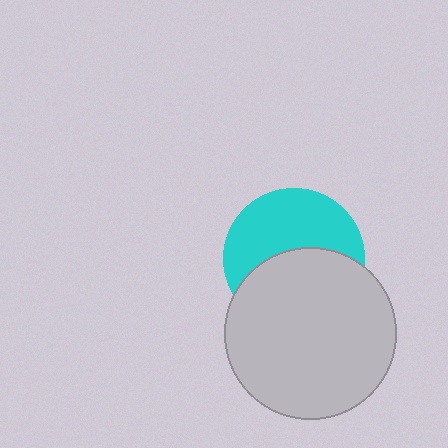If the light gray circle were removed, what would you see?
You would see the complete cyan circle.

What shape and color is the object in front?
The object in front is a light gray circle.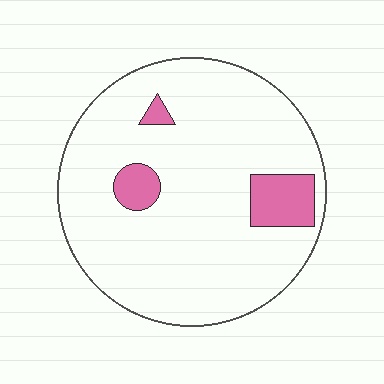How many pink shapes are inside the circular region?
3.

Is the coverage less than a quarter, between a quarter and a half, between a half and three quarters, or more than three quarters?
Less than a quarter.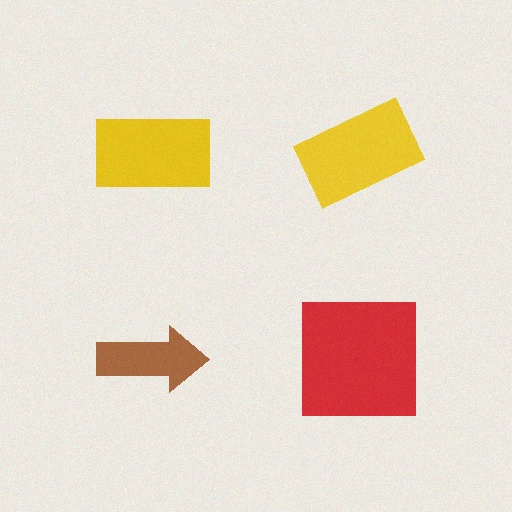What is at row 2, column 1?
A brown arrow.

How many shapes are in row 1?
2 shapes.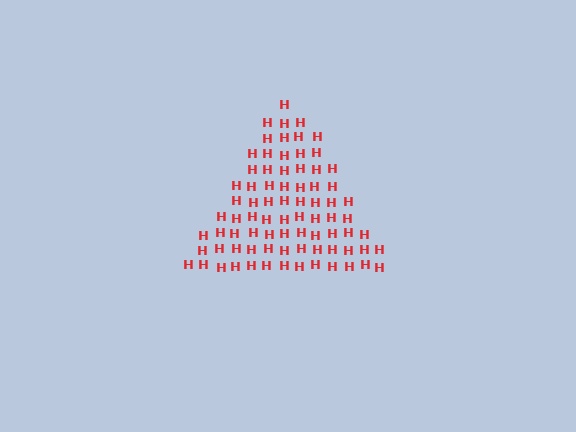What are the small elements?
The small elements are letter H's.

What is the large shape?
The large shape is a triangle.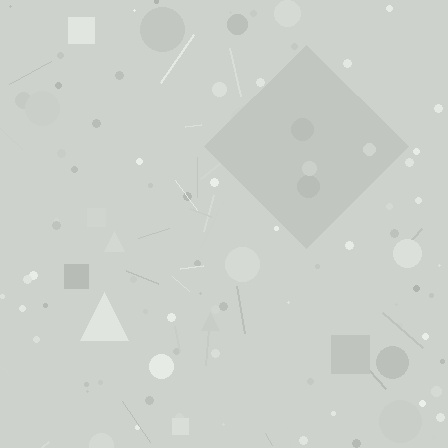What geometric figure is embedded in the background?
A diamond is embedded in the background.